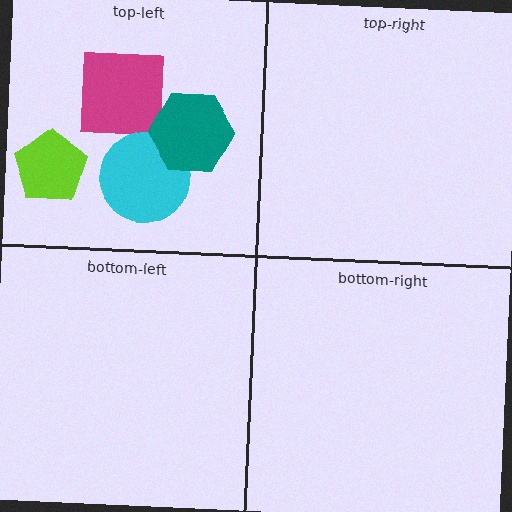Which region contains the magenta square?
The top-left region.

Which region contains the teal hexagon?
The top-left region.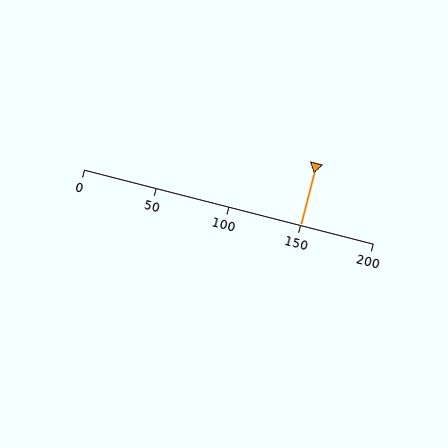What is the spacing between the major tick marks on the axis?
The major ticks are spaced 50 apart.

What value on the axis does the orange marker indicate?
The marker indicates approximately 150.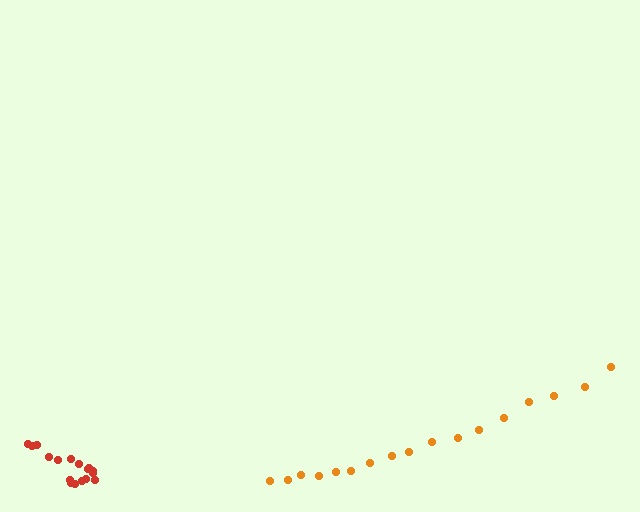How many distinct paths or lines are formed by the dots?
There are 2 distinct paths.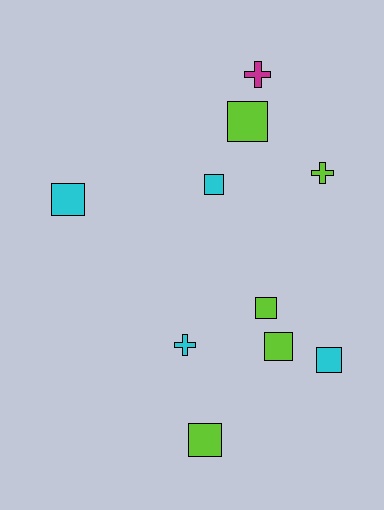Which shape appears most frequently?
Square, with 7 objects.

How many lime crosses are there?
There is 1 lime cross.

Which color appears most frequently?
Lime, with 5 objects.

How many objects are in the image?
There are 10 objects.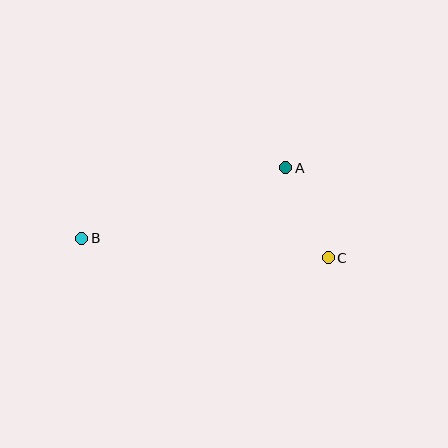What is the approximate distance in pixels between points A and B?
The distance between A and B is approximately 216 pixels.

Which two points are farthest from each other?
Points B and C are farthest from each other.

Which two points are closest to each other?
Points A and C are closest to each other.